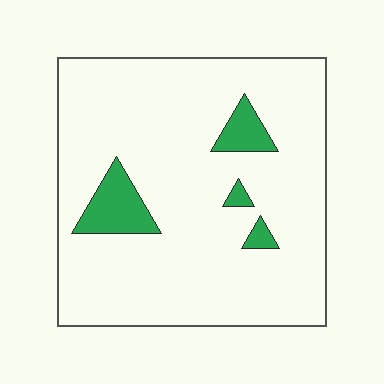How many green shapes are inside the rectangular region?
4.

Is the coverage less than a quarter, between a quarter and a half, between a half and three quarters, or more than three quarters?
Less than a quarter.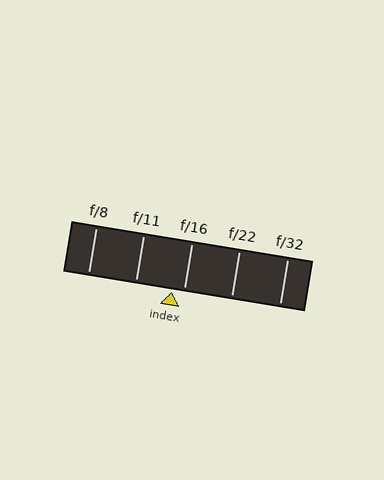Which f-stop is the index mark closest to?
The index mark is closest to f/16.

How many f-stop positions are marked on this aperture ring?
There are 5 f-stop positions marked.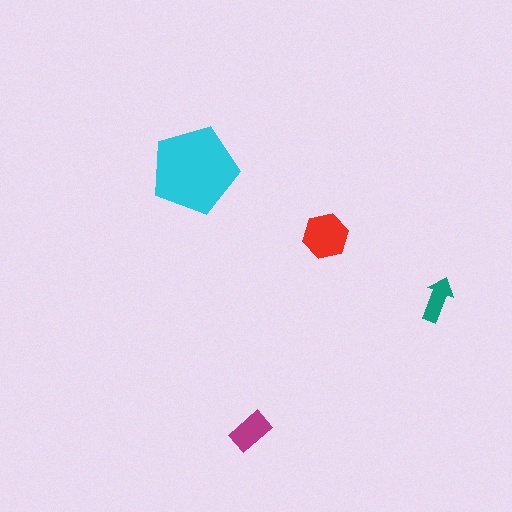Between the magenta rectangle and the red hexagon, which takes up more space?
The red hexagon.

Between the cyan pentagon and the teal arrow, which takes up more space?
The cyan pentagon.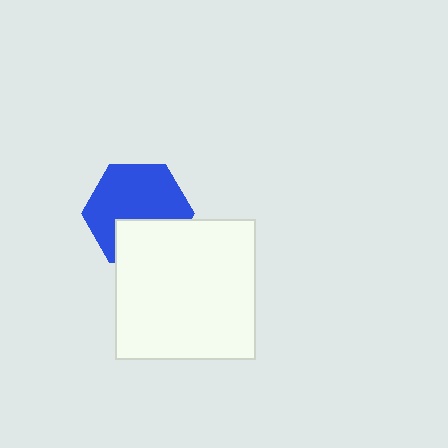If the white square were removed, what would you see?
You would see the complete blue hexagon.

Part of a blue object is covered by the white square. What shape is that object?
It is a hexagon.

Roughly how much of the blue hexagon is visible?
Most of it is visible (roughly 67%).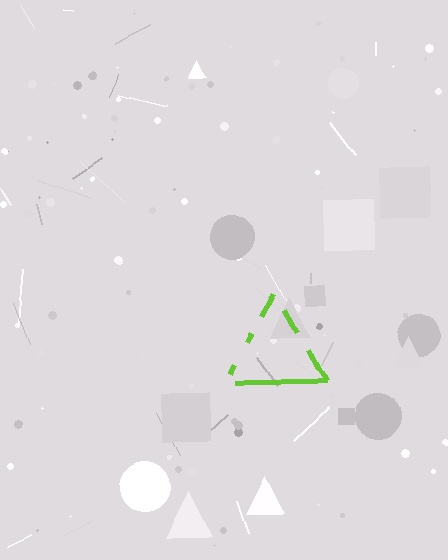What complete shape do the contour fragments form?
The contour fragments form a triangle.